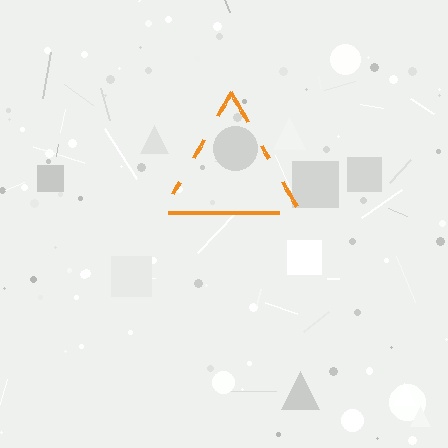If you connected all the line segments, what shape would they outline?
They would outline a triangle.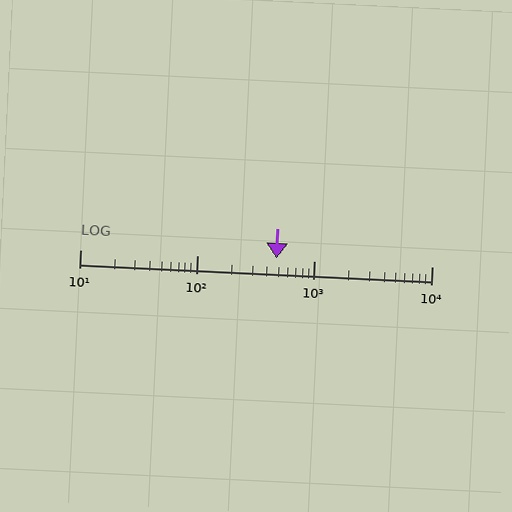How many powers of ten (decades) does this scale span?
The scale spans 3 decades, from 10 to 10000.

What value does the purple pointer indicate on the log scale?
The pointer indicates approximately 470.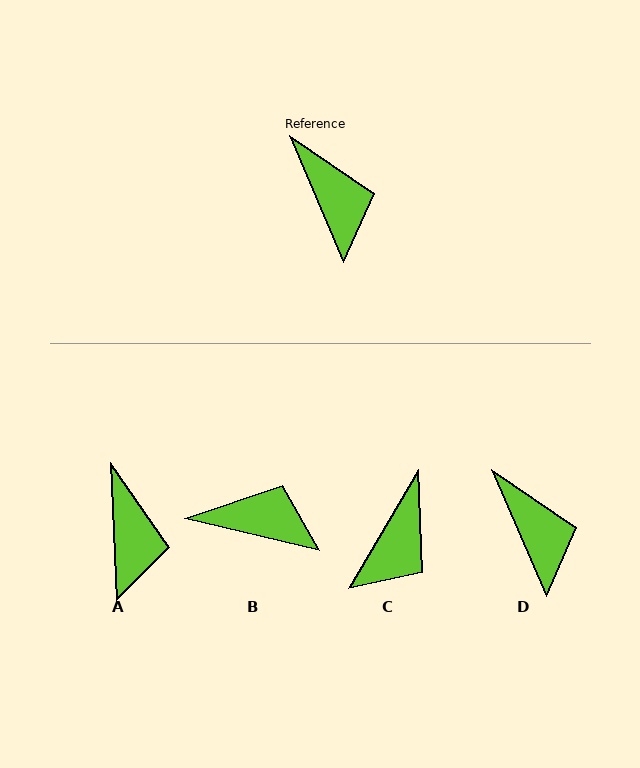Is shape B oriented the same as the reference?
No, it is off by about 53 degrees.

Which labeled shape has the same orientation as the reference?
D.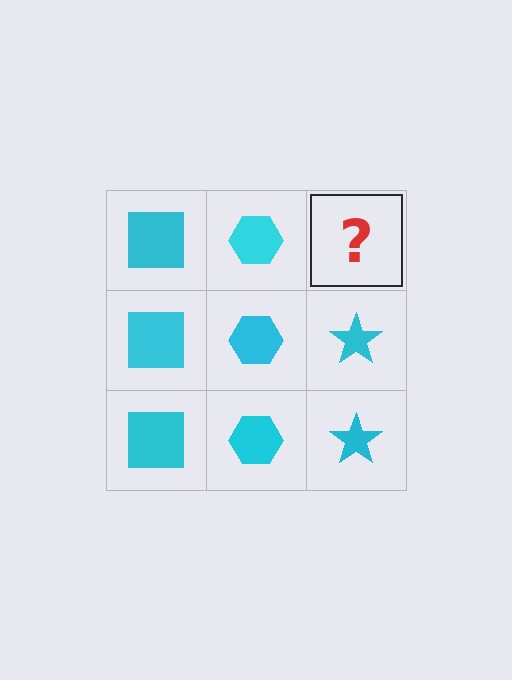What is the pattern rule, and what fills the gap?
The rule is that each column has a consistent shape. The gap should be filled with a cyan star.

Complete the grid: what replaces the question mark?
The question mark should be replaced with a cyan star.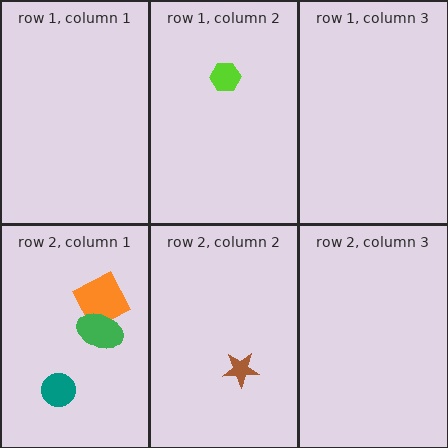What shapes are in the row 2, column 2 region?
The brown star.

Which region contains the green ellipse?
The row 2, column 1 region.